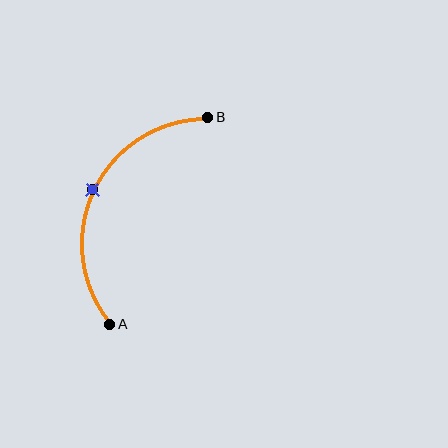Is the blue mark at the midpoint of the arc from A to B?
Yes. The blue mark lies on the arc at equal arc-length from both A and B — it is the arc midpoint.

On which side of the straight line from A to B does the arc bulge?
The arc bulges to the left of the straight line connecting A and B.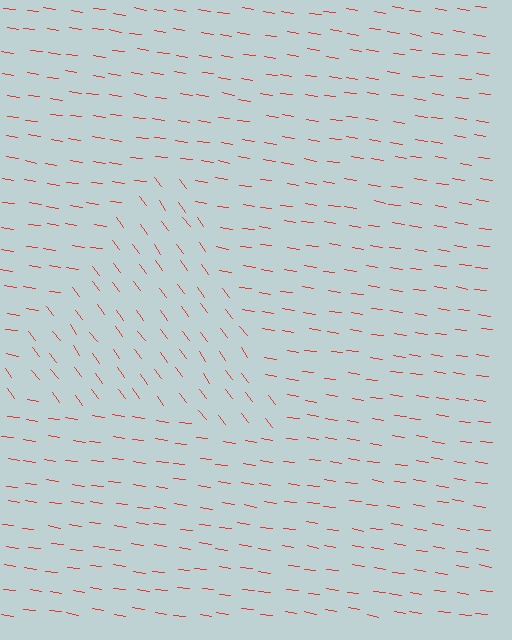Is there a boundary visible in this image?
Yes, there is a texture boundary formed by a change in line orientation.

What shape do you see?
I see a triangle.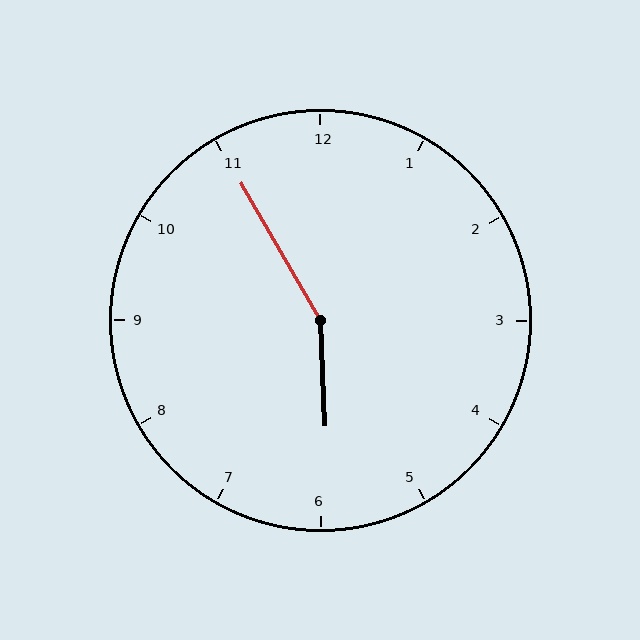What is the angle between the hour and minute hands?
Approximately 152 degrees.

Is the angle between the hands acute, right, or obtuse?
It is obtuse.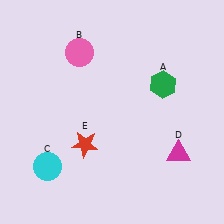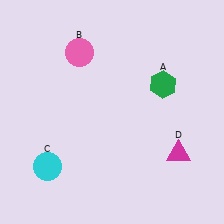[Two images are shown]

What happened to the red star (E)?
The red star (E) was removed in Image 2. It was in the bottom-left area of Image 1.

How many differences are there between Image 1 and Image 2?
There is 1 difference between the two images.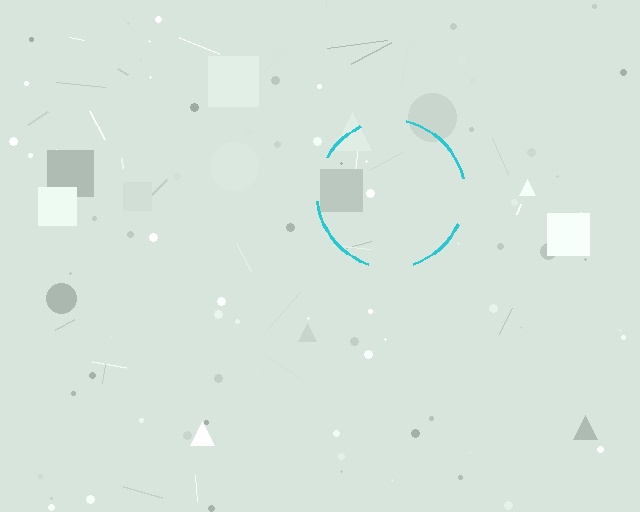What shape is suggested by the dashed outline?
The dashed outline suggests a circle.